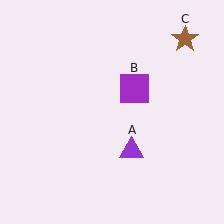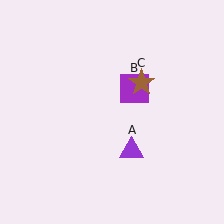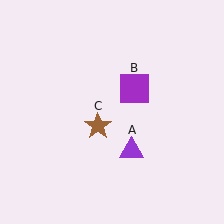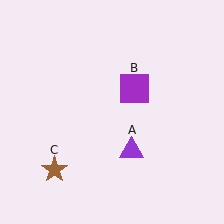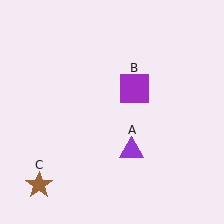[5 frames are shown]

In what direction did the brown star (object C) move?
The brown star (object C) moved down and to the left.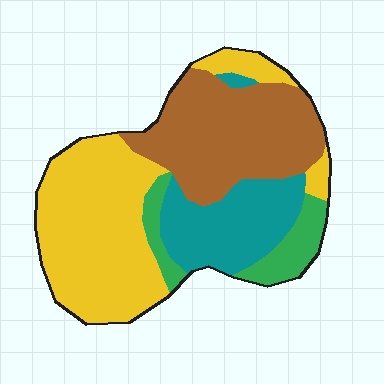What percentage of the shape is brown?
Brown takes up about one third (1/3) of the shape.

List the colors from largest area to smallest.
From largest to smallest: yellow, brown, teal, green.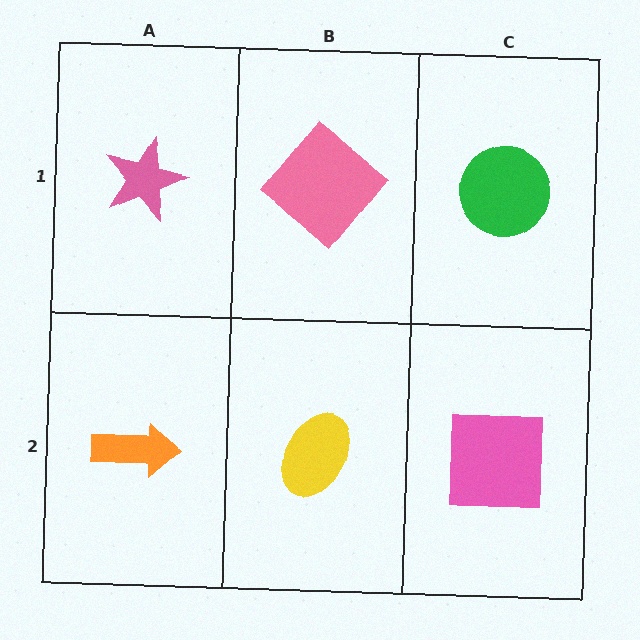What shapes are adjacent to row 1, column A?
An orange arrow (row 2, column A), a pink diamond (row 1, column B).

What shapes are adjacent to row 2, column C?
A green circle (row 1, column C), a yellow ellipse (row 2, column B).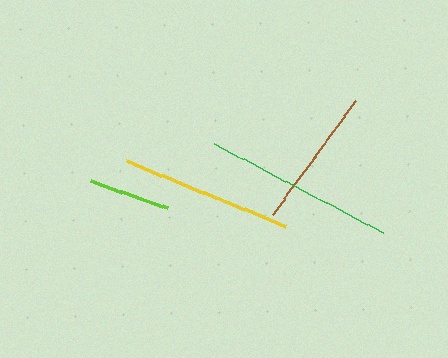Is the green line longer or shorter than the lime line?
The green line is longer than the lime line.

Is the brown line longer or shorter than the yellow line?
The yellow line is longer than the brown line.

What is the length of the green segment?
The green segment is approximately 191 pixels long.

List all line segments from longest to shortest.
From longest to shortest: green, yellow, brown, lime.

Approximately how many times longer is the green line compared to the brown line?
The green line is approximately 1.4 times the length of the brown line.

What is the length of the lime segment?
The lime segment is approximately 82 pixels long.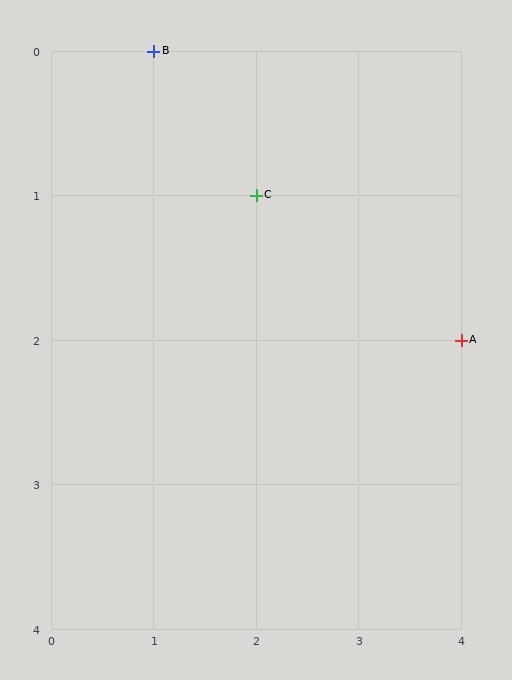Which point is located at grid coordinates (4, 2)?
Point A is at (4, 2).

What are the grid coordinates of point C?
Point C is at grid coordinates (2, 1).